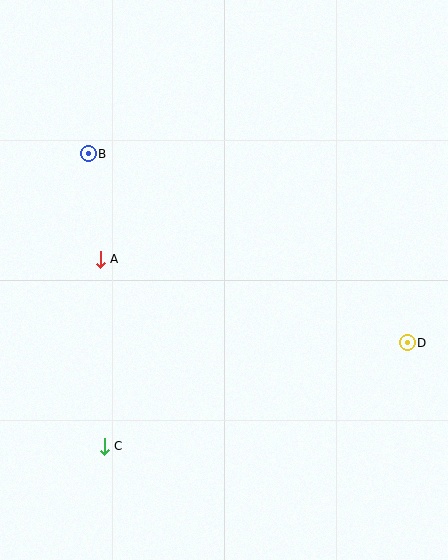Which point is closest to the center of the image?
Point A at (100, 259) is closest to the center.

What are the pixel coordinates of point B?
Point B is at (88, 154).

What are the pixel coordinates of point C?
Point C is at (104, 446).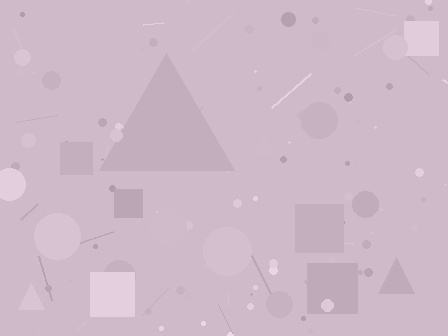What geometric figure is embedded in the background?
A triangle is embedded in the background.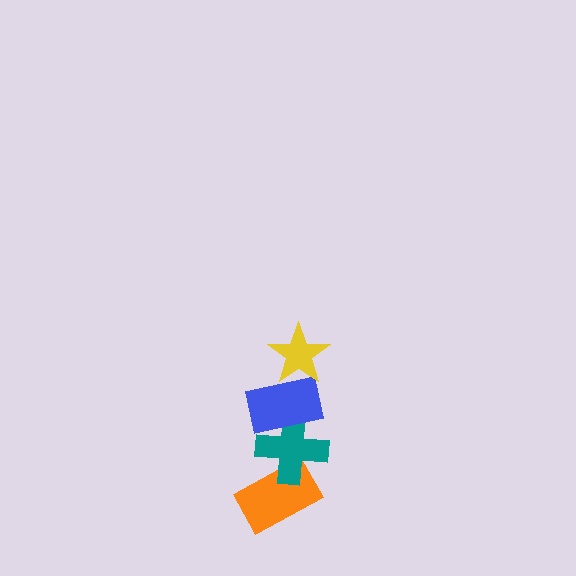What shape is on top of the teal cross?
The blue rectangle is on top of the teal cross.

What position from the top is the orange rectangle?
The orange rectangle is 4th from the top.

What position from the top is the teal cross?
The teal cross is 3rd from the top.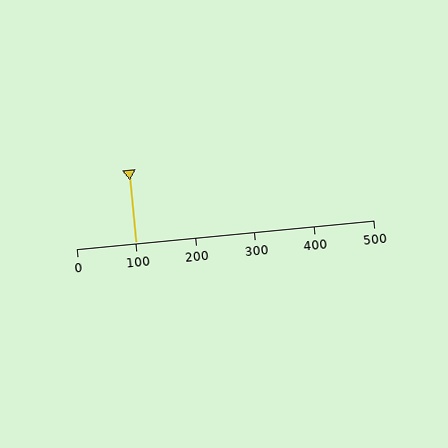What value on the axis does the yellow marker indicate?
The marker indicates approximately 100.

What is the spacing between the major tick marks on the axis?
The major ticks are spaced 100 apart.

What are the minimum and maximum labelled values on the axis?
The axis runs from 0 to 500.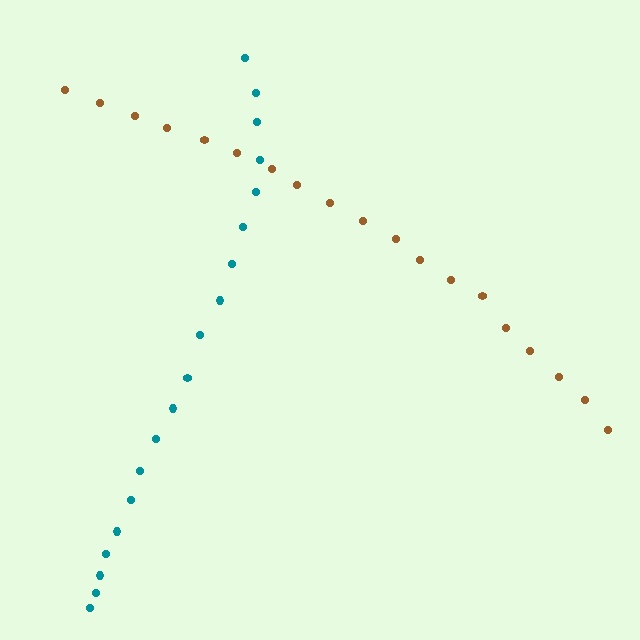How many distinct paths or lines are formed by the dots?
There are 2 distinct paths.